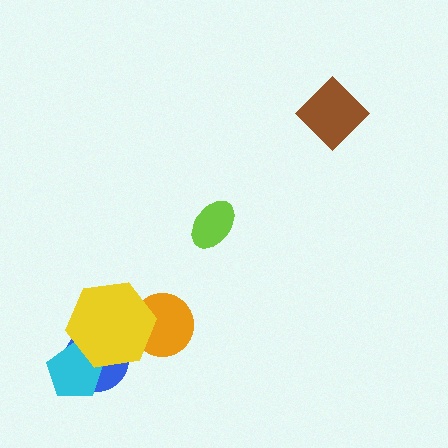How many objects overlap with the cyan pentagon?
2 objects overlap with the cyan pentagon.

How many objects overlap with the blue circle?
2 objects overlap with the blue circle.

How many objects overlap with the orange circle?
1 object overlaps with the orange circle.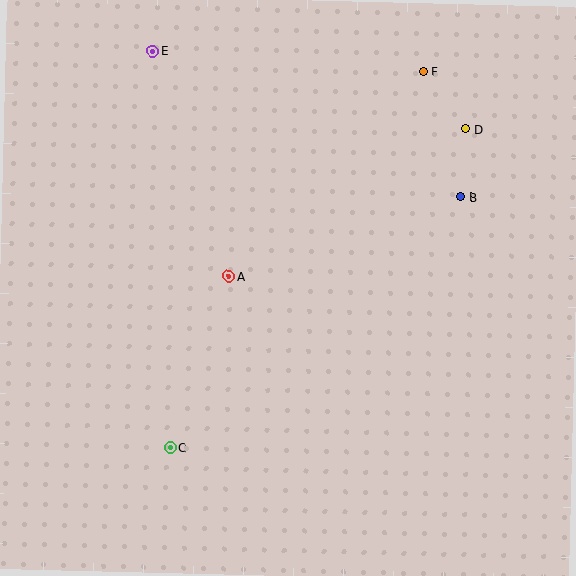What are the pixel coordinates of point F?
Point F is at (424, 71).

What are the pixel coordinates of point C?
Point C is at (170, 448).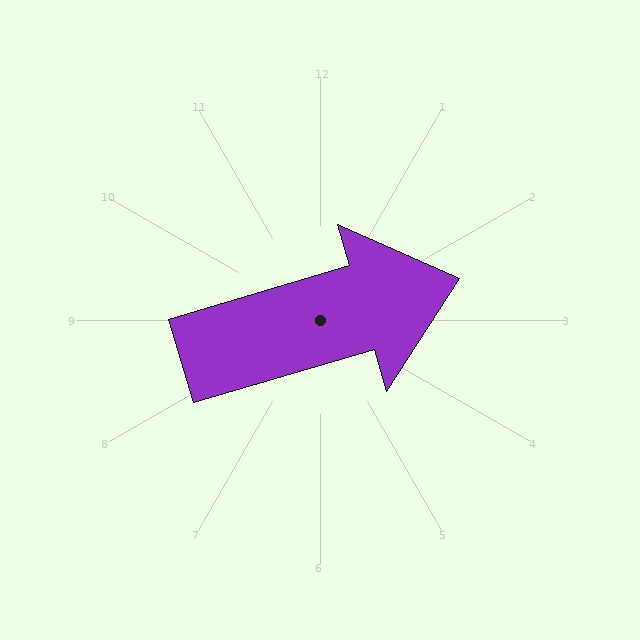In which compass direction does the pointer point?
East.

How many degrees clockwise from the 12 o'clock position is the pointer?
Approximately 74 degrees.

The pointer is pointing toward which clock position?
Roughly 2 o'clock.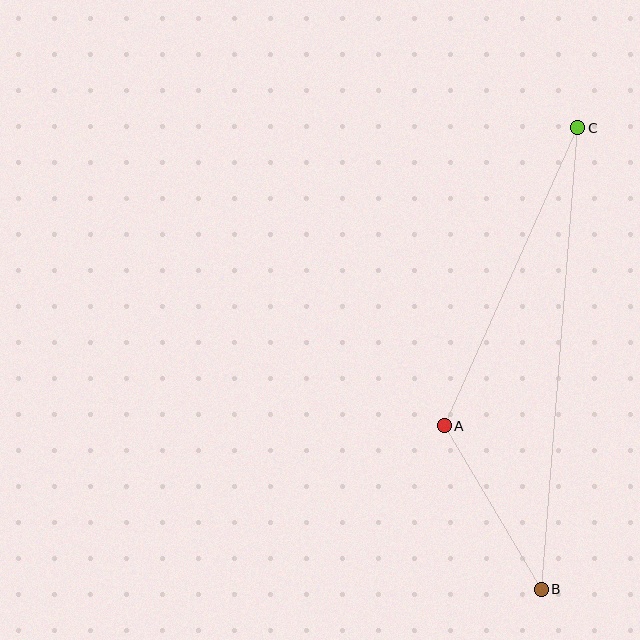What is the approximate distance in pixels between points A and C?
The distance between A and C is approximately 326 pixels.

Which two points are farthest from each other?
Points B and C are farthest from each other.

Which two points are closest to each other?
Points A and B are closest to each other.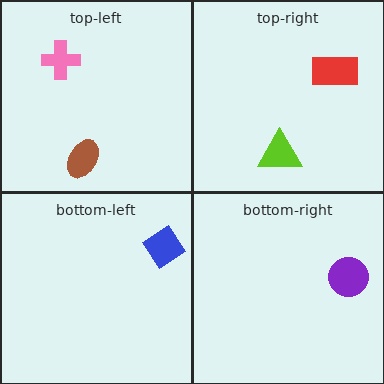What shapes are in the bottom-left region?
The blue diamond.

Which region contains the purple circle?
The bottom-right region.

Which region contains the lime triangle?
The top-right region.